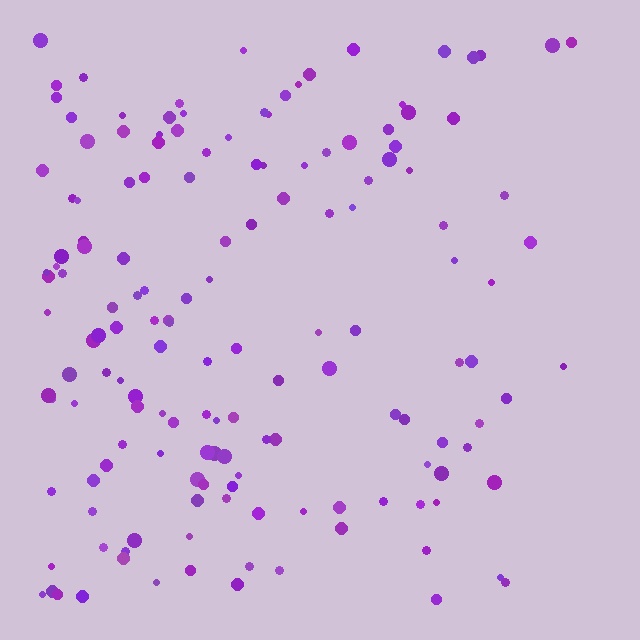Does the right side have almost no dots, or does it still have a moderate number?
Still a moderate number, just noticeably fewer than the left.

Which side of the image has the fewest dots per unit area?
The right.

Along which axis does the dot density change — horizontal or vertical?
Horizontal.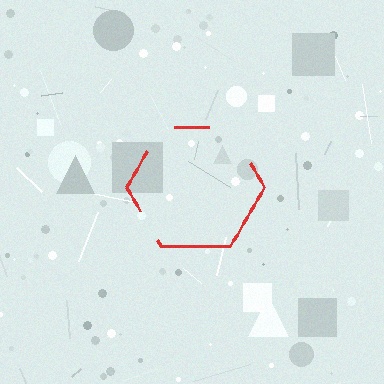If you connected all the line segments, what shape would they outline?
They would outline a hexagon.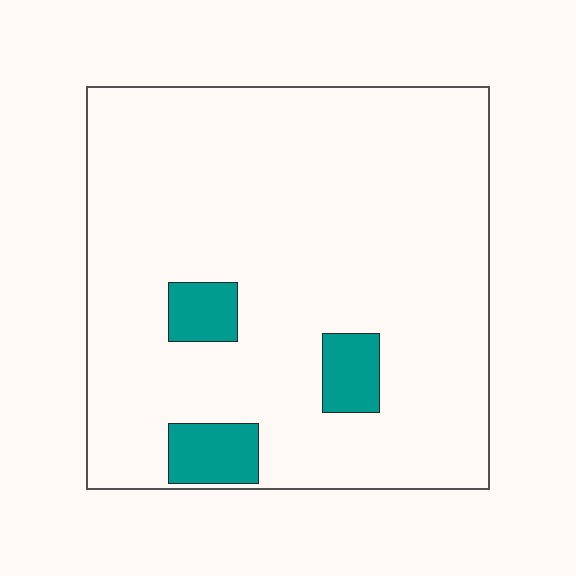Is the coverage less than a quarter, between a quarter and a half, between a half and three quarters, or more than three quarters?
Less than a quarter.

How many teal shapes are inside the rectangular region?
3.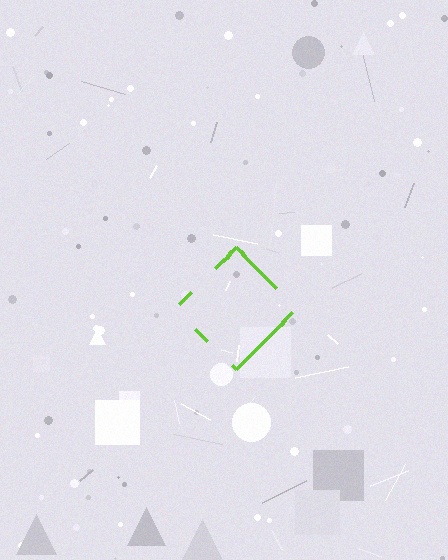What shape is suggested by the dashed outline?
The dashed outline suggests a diamond.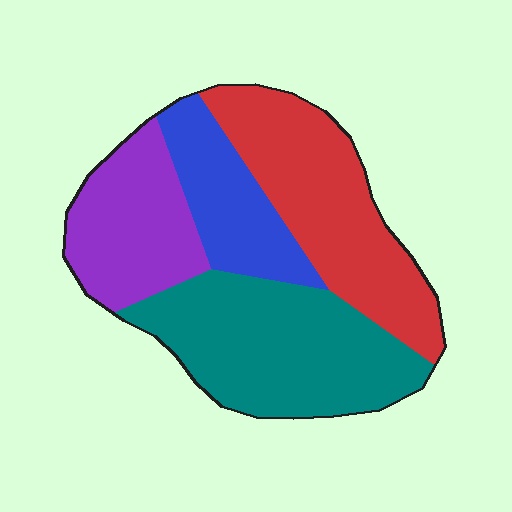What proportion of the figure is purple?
Purple takes up about one fifth (1/5) of the figure.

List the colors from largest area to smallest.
From largest to smallest: teal, red, purple, blue.